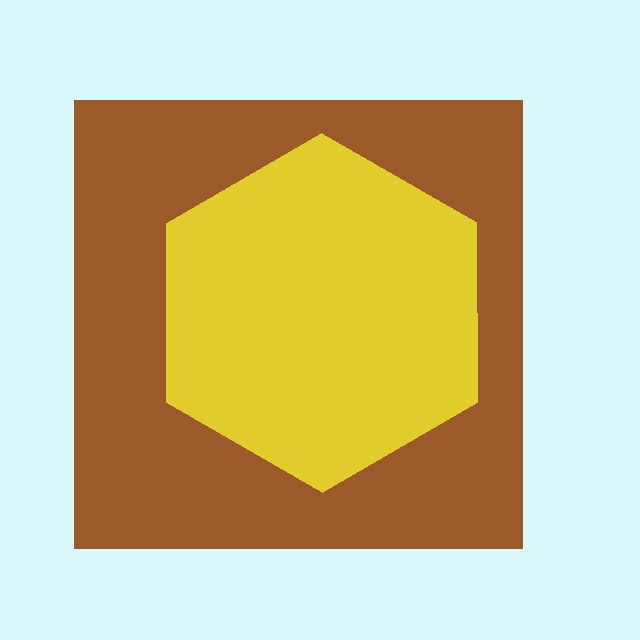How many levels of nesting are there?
2.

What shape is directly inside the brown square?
The yellow hexagon.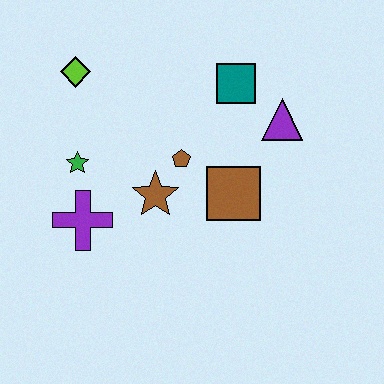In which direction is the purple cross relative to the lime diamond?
The purple cross is below the lime diamond.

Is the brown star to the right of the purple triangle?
No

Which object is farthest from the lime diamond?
The purple triangle is farthest from the lime diamond.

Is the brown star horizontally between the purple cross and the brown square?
Yes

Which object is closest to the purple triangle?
The teal square is closest to the purple triangle.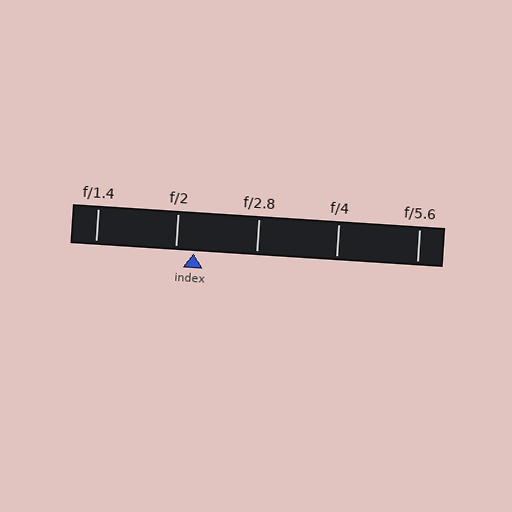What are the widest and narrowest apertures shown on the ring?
The widest aperture shown is f/1.4 and the narrowest is f/5.6.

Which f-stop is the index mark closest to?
The index mark is closest to f/2.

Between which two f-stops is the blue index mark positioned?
The index mark is between f/2 and f/2.8.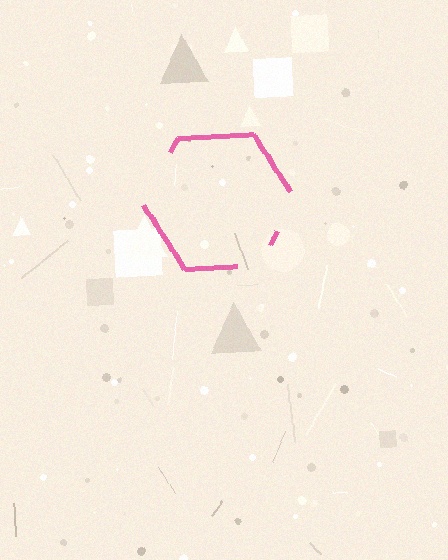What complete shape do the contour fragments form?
The contour fragments form a hexagon.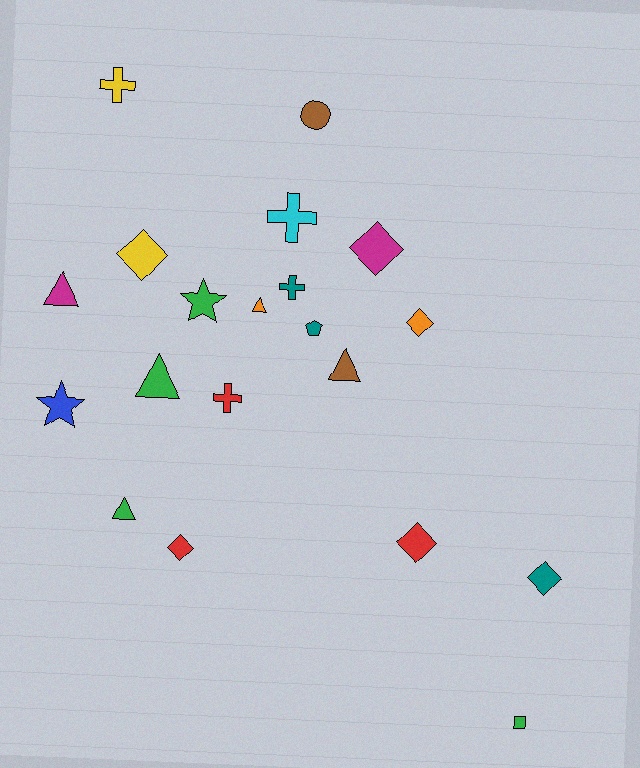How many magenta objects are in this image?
There are 2 magenta objects.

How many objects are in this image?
There are 20 objects.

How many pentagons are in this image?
There is 1 pentagon.